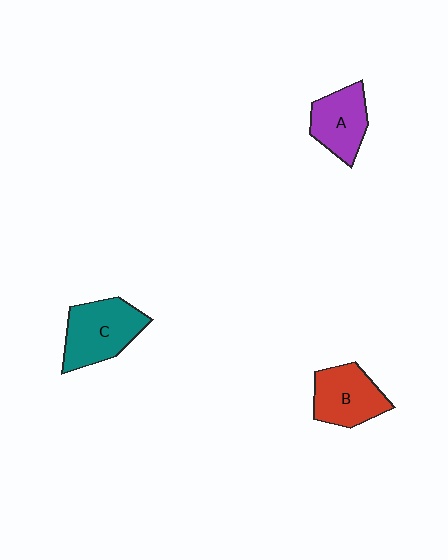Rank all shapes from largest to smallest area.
From largest to smallest: C (teal), B (red), A (purple).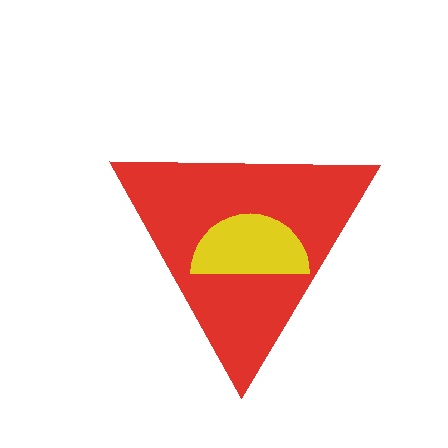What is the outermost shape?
The red triangle.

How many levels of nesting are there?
2.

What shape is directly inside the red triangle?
The yellow semicircle.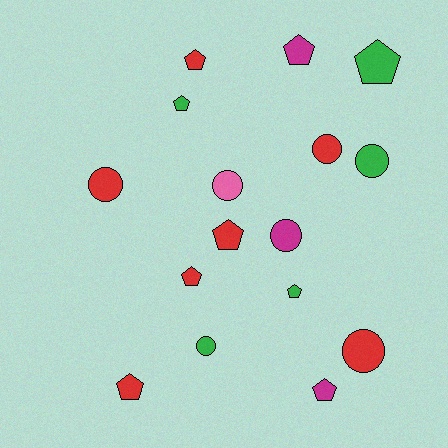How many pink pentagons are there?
There are no pink pentagons.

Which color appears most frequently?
Red, with 7 objects.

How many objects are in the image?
There are 16 objects.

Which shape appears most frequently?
Pentagon, with 9 objects.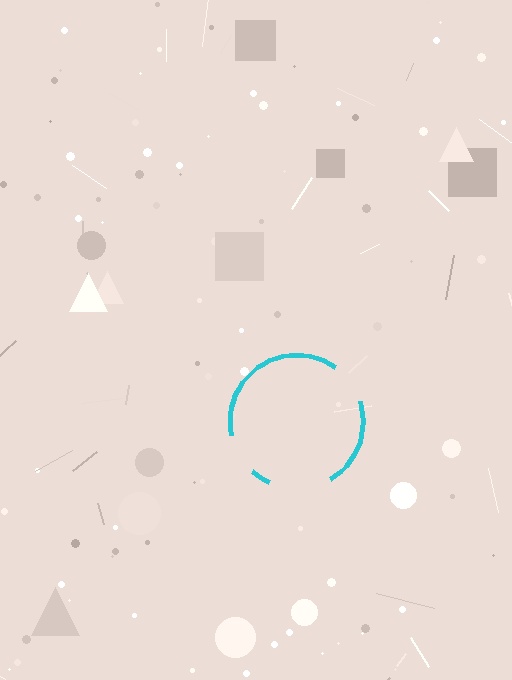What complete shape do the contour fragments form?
The contour fragments form a circle.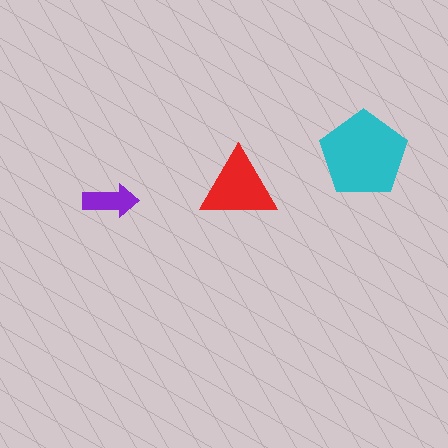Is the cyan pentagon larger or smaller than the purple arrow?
Larger.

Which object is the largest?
The cyan pentagon.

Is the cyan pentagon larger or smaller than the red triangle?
Larger.